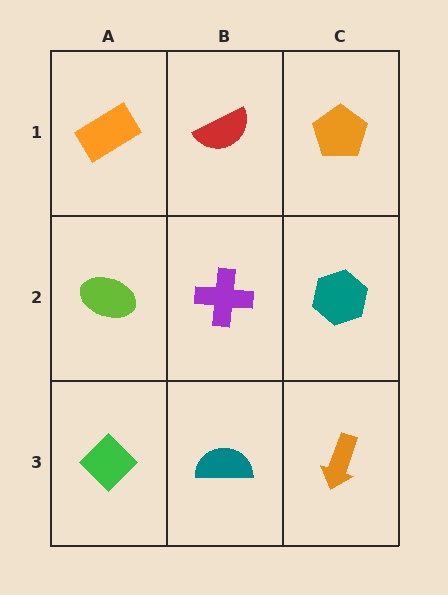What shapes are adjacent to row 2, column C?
An orange pentagon (row 1, column C), an orange arrow (row 3, column C), a purple cross (row 2, column B).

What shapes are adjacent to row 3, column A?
A lime ellipse (row 2, column A), a teal semicircle (row 3, column B).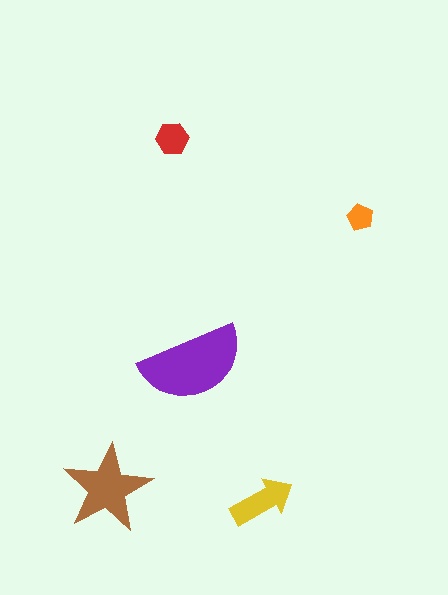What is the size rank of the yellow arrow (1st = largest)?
3rd.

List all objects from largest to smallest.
The purple semicircle, the brown star, the yellow arrow, the red hexagon, the orange pentagon.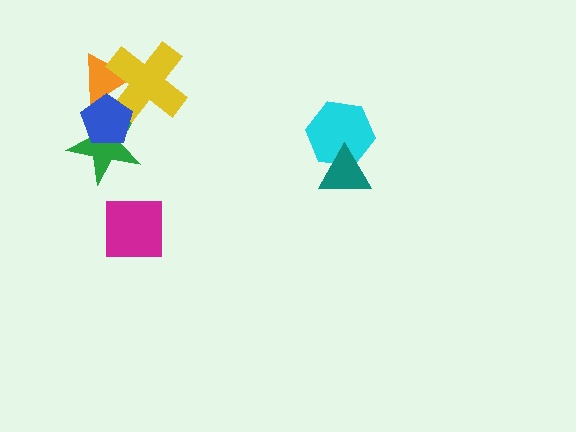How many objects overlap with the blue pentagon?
3 objects overlap with the blue pentagon.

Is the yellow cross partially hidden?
Yes, it is partially covered by another shape.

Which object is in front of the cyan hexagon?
The teal triangle is in front of the cyan hexagon.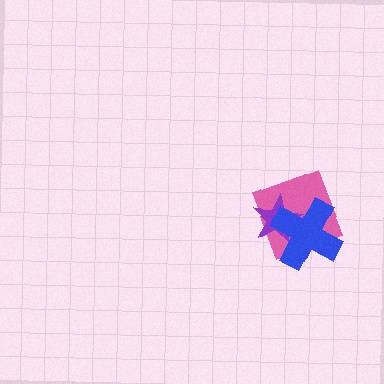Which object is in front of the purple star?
The blue cross is in front of the purple star.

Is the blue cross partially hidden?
No, no other shape covers it.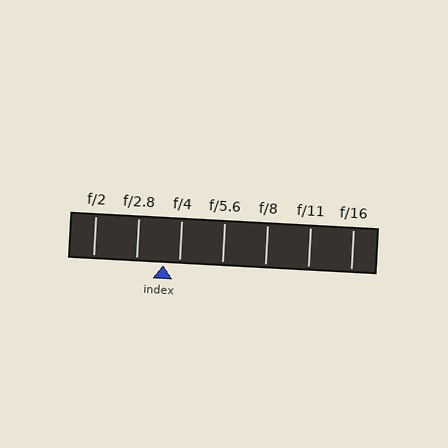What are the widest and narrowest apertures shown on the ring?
The widest aperture shown is f/2 and the narrowest is f/16.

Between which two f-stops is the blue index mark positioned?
The index mark is between f/2.8 and f/4.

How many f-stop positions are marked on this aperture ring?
There are 7 f-stop positions marked.